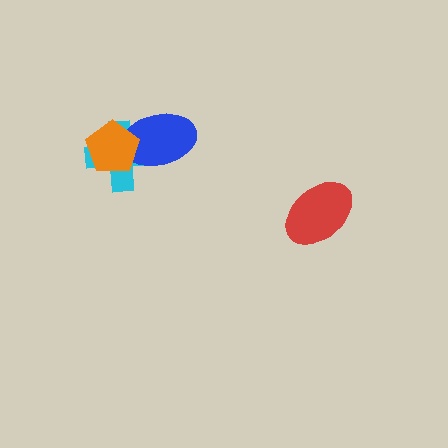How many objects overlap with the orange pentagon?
2 objects overlap with the orange pentagon.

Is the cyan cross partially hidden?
Yes, it is partially covered by another shape.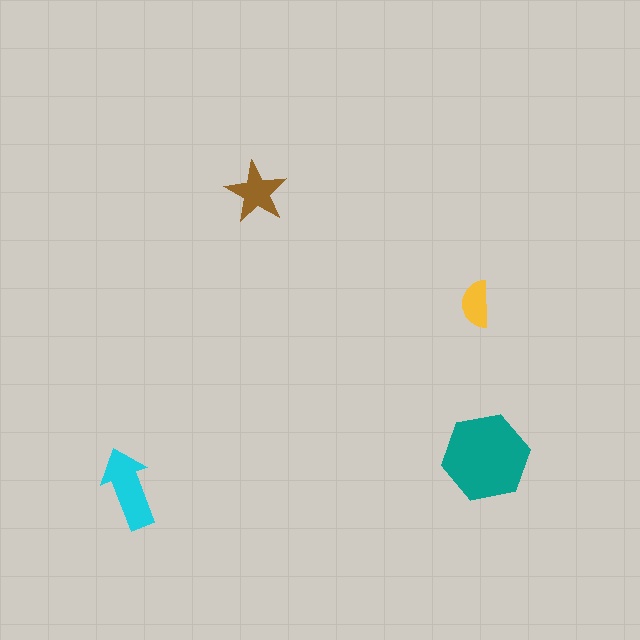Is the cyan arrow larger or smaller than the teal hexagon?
Smaller.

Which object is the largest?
The teal hexagon.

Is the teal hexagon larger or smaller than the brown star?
Larger.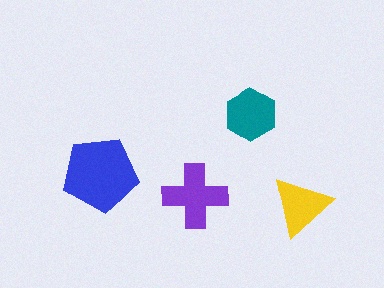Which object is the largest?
The blue pentagon.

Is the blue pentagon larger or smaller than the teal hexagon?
Larger.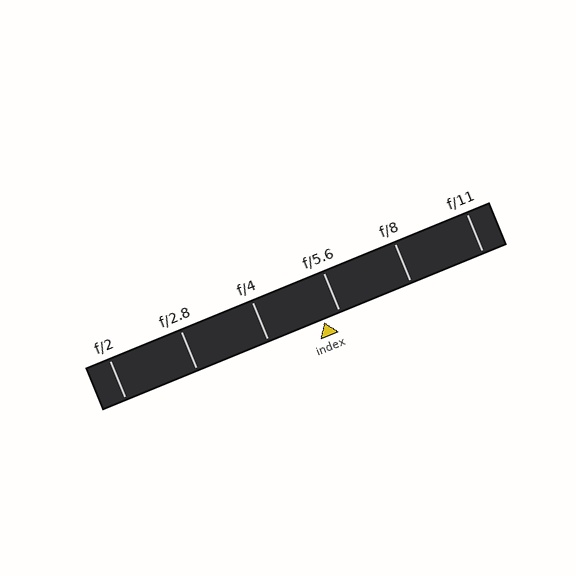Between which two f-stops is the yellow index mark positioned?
The index mark is between f/4 and f/5.6.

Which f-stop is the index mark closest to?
The index mark is closest to f/5.6.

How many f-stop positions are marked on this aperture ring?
There are 6 f-stop positions marked.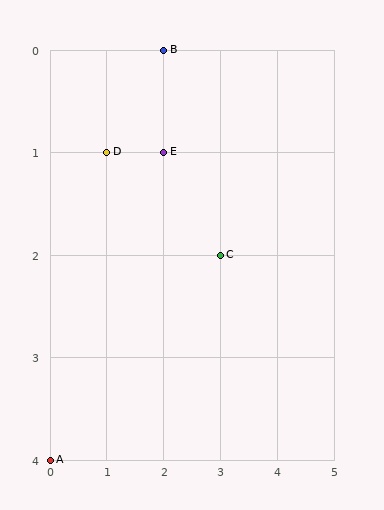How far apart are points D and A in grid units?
Points D and A are 1 column and 3 rows apart (about 3.2 grid units diagonally).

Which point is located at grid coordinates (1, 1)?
Point D is at (1, 1).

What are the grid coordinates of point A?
Point A is at grid coordinates (0, 4).